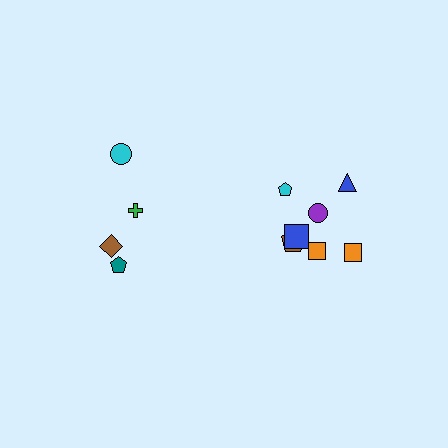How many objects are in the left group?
There are 4 objects.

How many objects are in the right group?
There are 7 objects.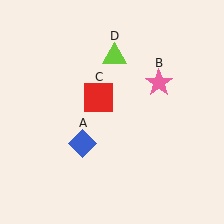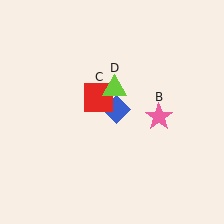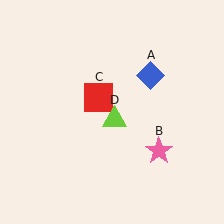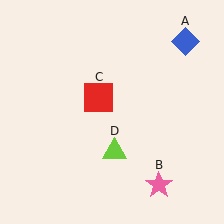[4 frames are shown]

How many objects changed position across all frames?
3 objects changed position: blue diamond (object A), pink star (object B), lime triangle (object D).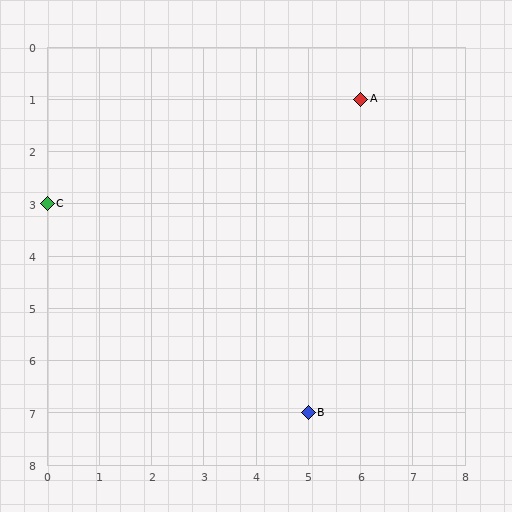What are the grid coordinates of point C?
Point C is at grid coordinates (0, 3).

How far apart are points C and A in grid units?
Points C and A are 6 columns and 2 rows apart (about 6.3 grid units diagonally).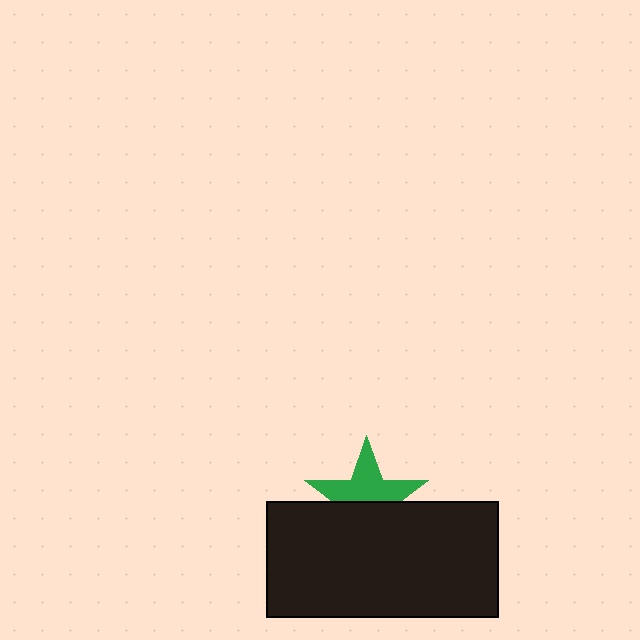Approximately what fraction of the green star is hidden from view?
Roughly 44% of the green star is hidden behind the black rectangle.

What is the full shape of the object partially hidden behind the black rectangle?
The partially hidden object is a green star.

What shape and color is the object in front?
The object in front is a black rectangle.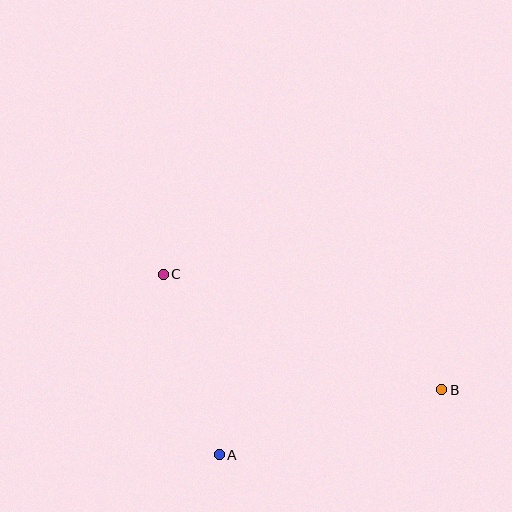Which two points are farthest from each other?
Points B and C are farthest from each other.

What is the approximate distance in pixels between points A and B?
The distance between A and B is approximately 232 pixels.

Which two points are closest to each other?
Points A and C are closest to each other.